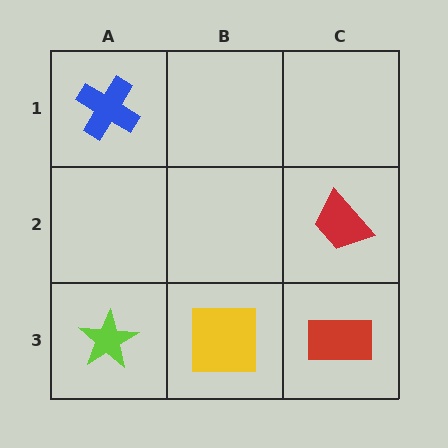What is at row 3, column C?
A red rectangle.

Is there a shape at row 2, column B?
No, that cell is empty.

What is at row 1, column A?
A blue cross.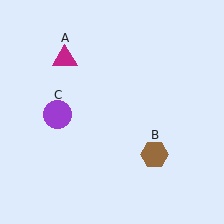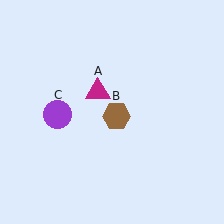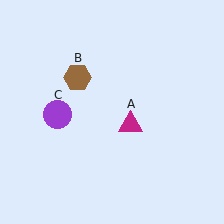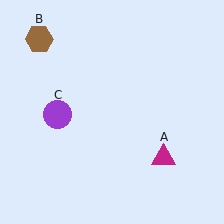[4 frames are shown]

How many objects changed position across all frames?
2 objects changed position: magenta triangle (object A), brown hexagon (object B).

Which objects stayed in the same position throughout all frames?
Purple circle (object C) remained stationary.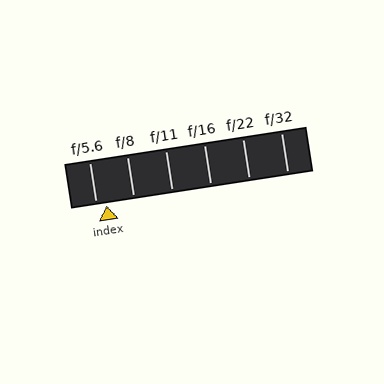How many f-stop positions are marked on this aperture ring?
There are 6 f-stop positions marked.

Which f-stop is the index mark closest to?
The index mark is closest to f/5.6.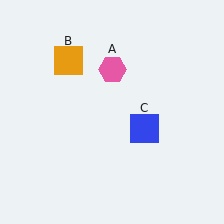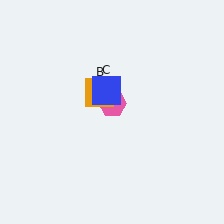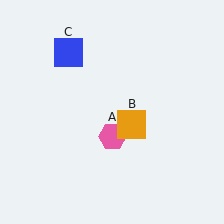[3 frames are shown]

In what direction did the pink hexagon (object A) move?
The pink hexagon (object A) moved down.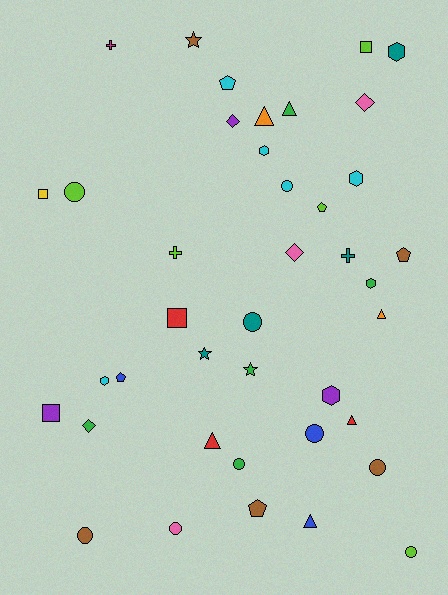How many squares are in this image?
There are 4 squares.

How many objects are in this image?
There are 40 objects.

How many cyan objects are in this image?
There are 5 cyan objects.